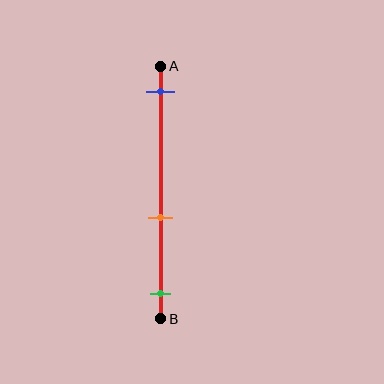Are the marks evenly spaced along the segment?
No, the marks are not evenly spaced.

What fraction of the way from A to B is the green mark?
The green mark is approximately 90% (0.9) of the way from A to B.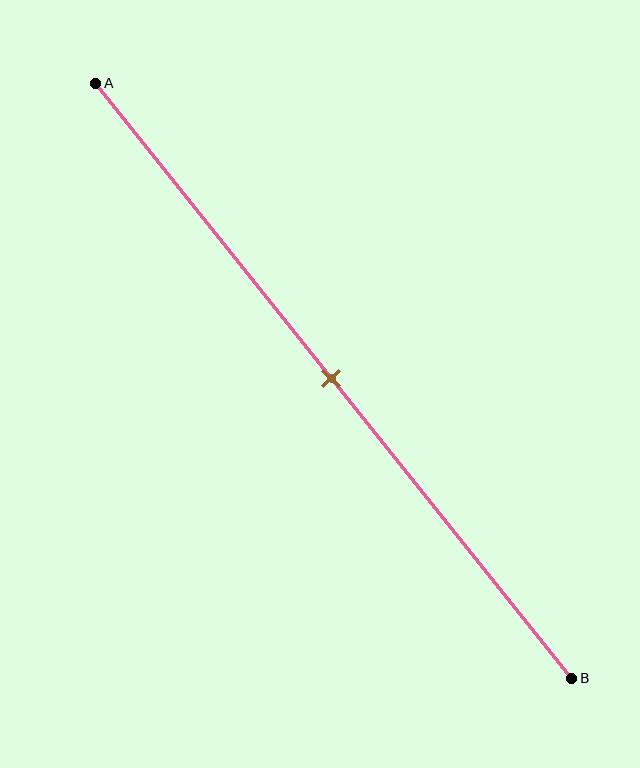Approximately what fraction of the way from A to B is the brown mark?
The brown mark is approximately 50% of the way from A to B.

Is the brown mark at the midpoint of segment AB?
Yes, the mark is approximately at the midpoint.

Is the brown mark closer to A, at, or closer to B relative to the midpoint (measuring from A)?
The brown mark is approximately at the midpoint of segment AB.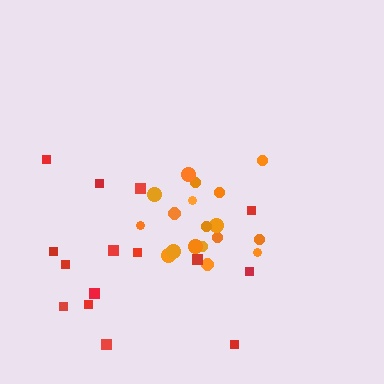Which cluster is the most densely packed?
Orange.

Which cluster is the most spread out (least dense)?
Red.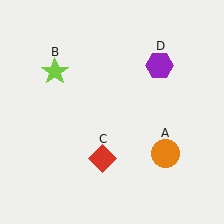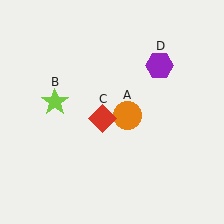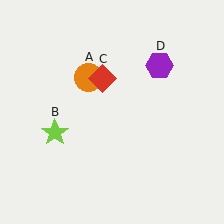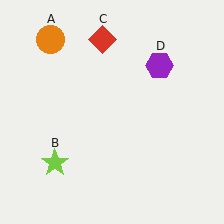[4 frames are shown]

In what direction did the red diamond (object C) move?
The red diamond (object C) moved up.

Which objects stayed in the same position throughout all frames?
Purple hexagon (object D) remained stationary.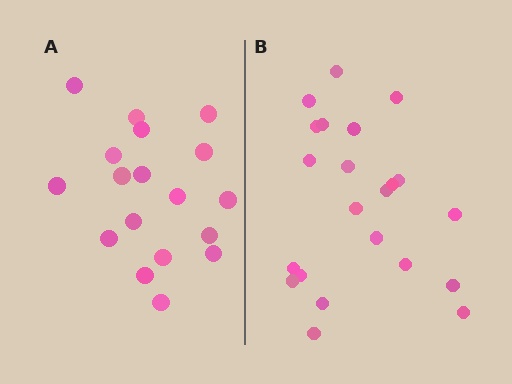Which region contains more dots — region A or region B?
Region B (the right region) has more dots.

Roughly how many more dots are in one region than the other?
Region B has about 4 more dots than region A.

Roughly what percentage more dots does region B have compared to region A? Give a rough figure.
About 20% more.